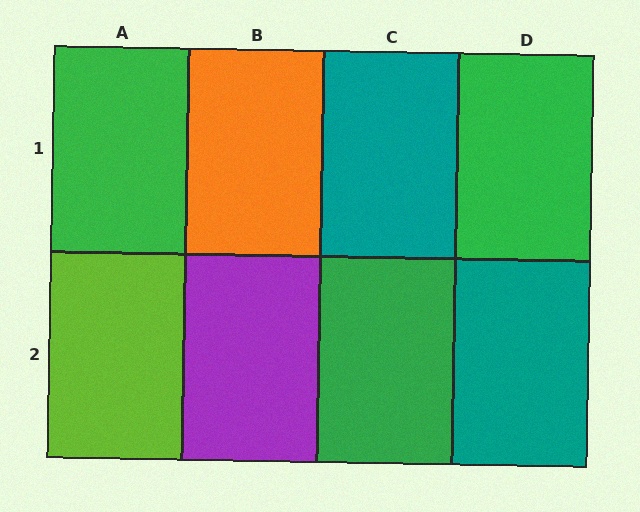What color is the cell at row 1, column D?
Green.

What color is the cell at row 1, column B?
Orange.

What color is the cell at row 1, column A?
Green.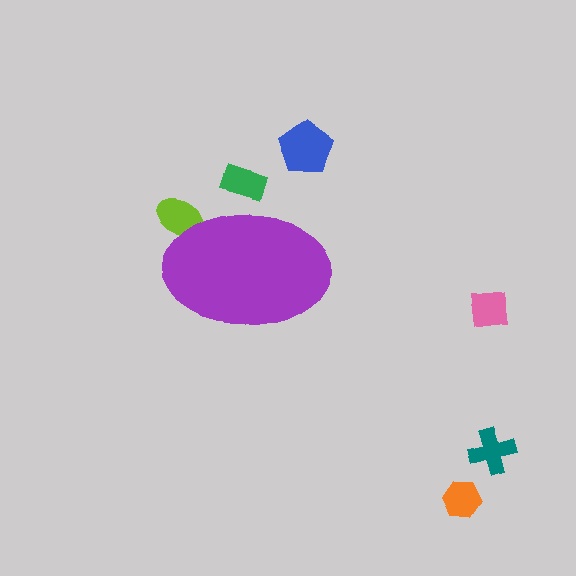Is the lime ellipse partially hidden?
Yes, the lime ellipse is partially hidden behind the purple ellipse.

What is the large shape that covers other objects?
A purple ellipse.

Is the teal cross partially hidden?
No, the teal cross is fully visible.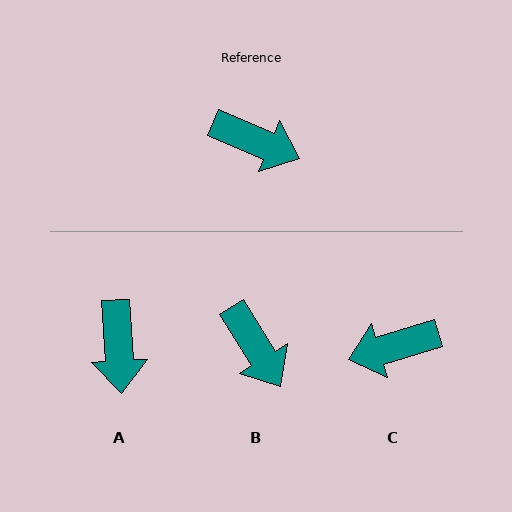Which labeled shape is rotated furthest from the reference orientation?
C, about 141 degrees away.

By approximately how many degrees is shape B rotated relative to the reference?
Approximately 36 degrees clockwise.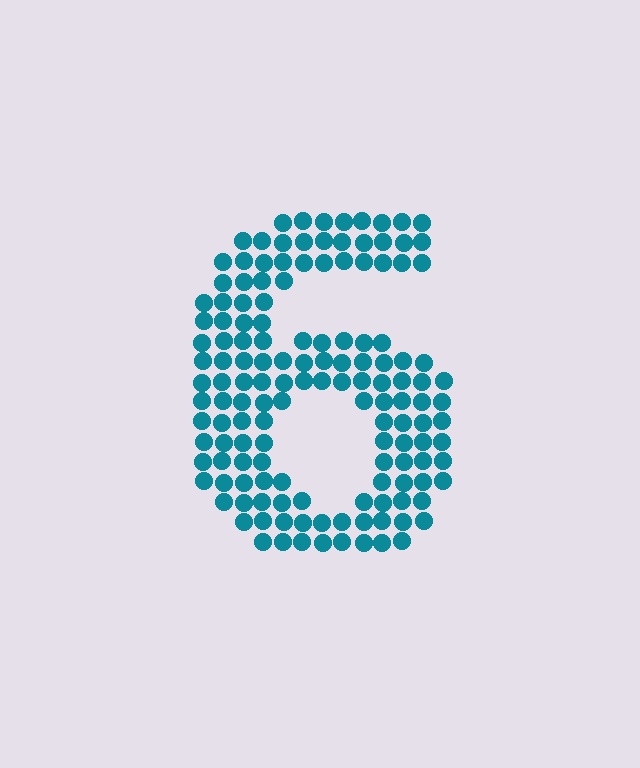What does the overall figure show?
The overall figure shows the digit 6.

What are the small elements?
The small elements are circles.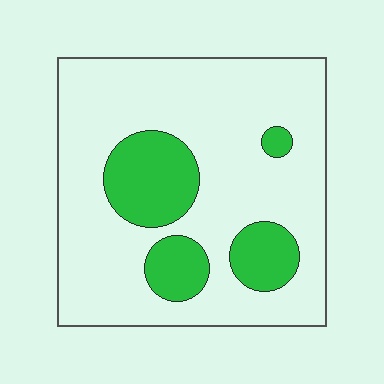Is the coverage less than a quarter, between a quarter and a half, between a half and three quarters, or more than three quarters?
Less than a quarter.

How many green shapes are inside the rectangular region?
4.